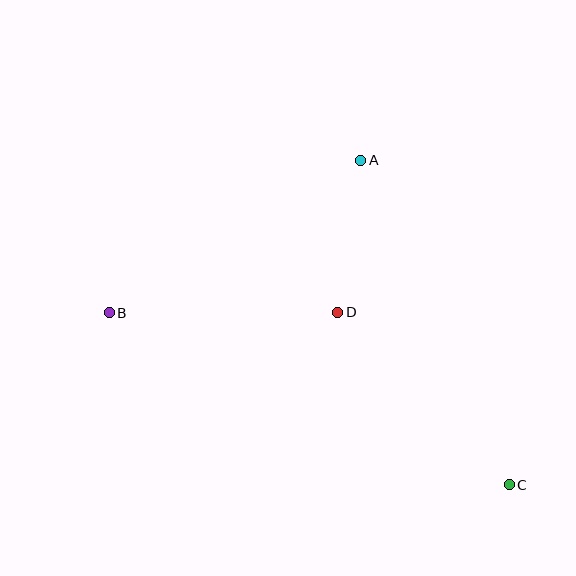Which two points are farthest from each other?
Points B and C are farthest from each other.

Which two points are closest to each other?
Points A and D are closest to each other.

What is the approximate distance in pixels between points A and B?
The distance between A and B is approximately 294 pixels.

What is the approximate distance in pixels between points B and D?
The distance between B and D is approximately 228 pixels.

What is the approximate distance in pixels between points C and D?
The distance between C and D is approximately 244 pixels.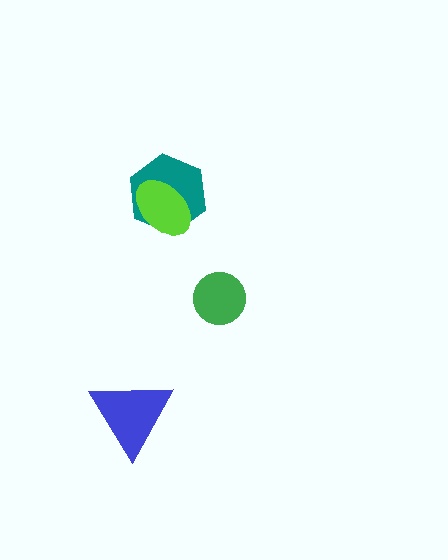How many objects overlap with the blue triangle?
0 objects overlap with the blue triangle.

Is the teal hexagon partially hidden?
Yes, it is partially covered by another shape.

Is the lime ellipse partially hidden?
No, no other shape covers it.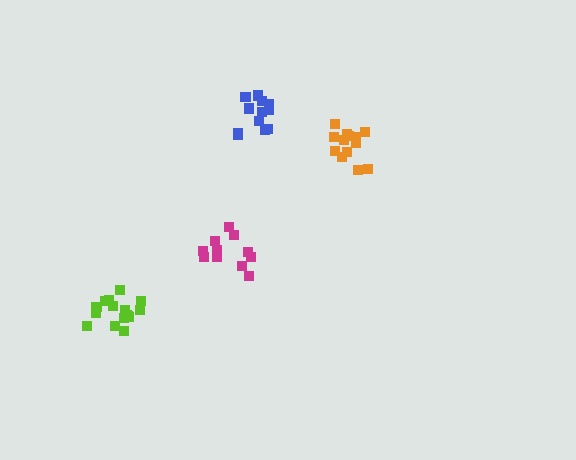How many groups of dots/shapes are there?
There are 4 groups.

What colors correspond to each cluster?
The clusters are colored: orange, blue, lime, magenta.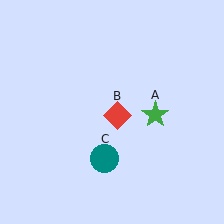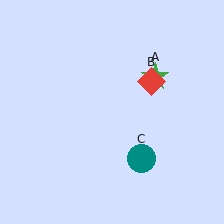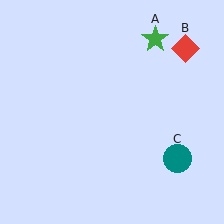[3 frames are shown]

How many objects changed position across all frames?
3 objects changed position: green star (object A), red diamond (object B), teal circle (object C).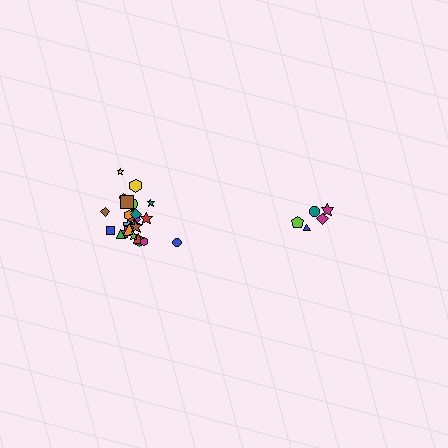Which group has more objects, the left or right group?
The left group.